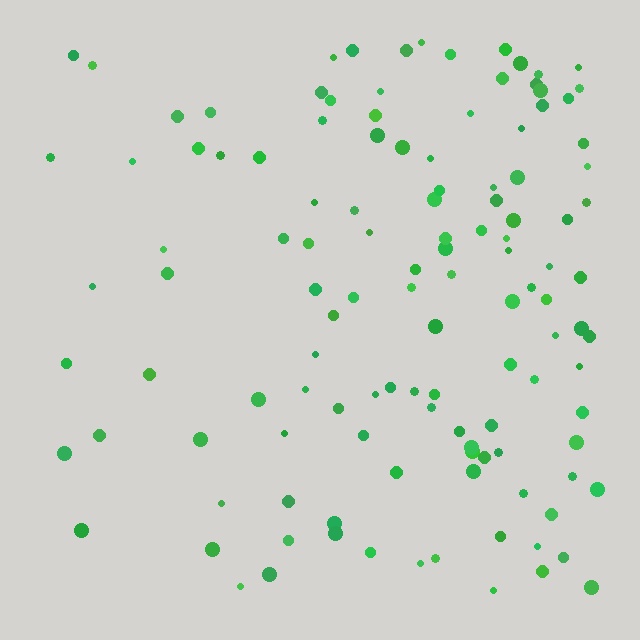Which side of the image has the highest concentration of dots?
The right.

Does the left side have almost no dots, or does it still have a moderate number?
Still a moderate number, just noticeably fewer than the right.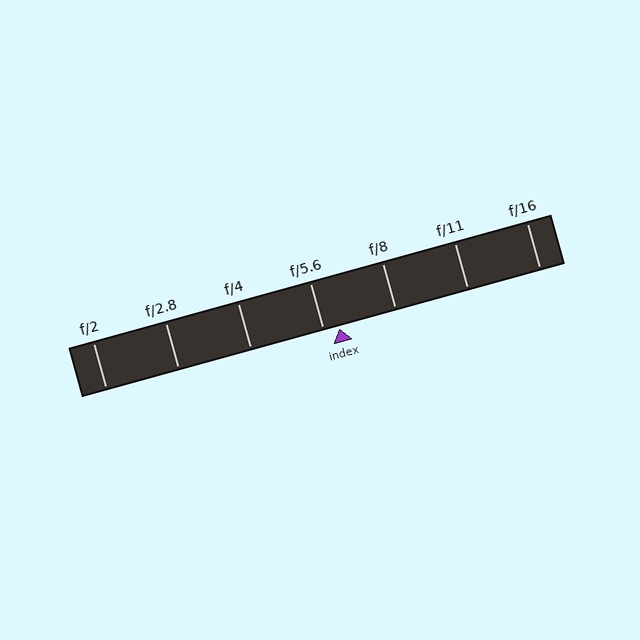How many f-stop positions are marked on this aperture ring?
There are 7 f-stop positions marked.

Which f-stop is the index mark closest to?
The index mark is closest to f/5.6.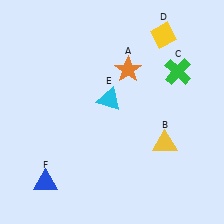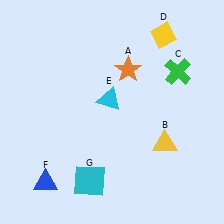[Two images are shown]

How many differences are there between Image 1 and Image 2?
There is 1 difference between the two images.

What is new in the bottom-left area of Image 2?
A cyan square (G) was added in the bottom-left area of Image 2.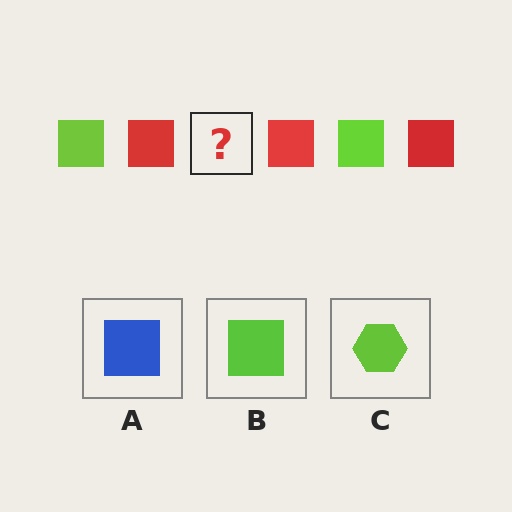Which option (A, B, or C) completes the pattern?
B.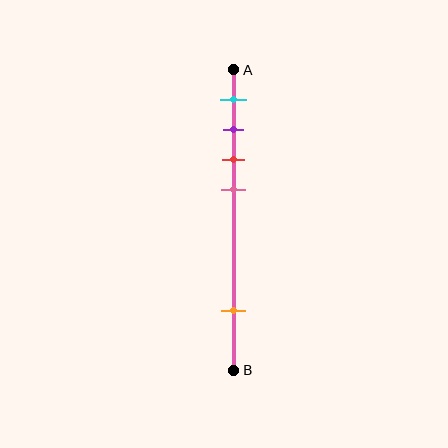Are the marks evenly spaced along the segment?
No, the marks are not evenly spaced.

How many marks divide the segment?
There are 5 marks dividing the segment.